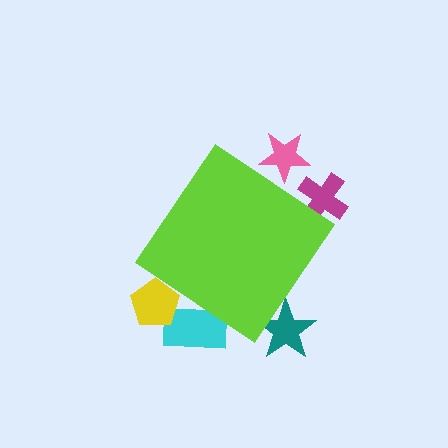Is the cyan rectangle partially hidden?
Yes, the cyan rectangle is partially hidden behind the lime diamond.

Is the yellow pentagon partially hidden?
Yes, the yellow pentagon is partially hidden behind the lime diamond.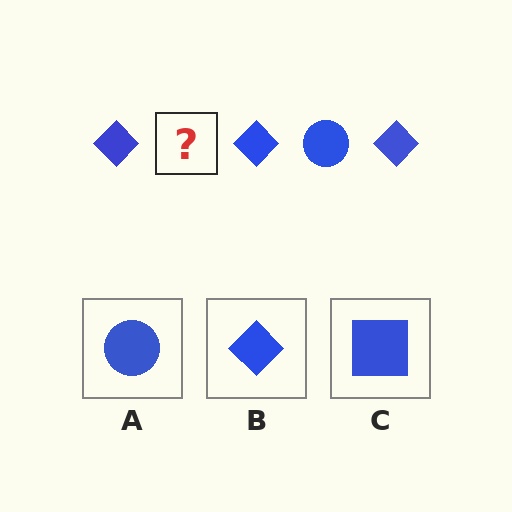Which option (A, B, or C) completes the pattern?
A.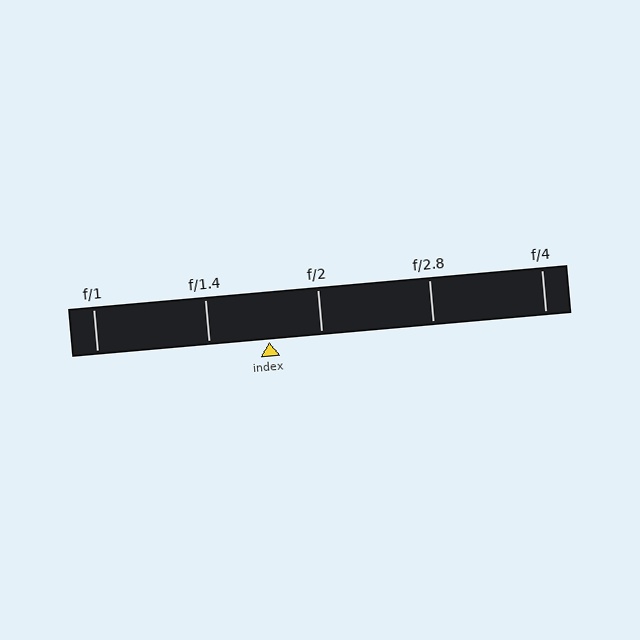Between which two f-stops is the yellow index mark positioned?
The index mark is between f/1.4 and f/2.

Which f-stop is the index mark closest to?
The index mark is closest to f/2.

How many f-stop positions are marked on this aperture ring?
There are 5 f-stop positions marked.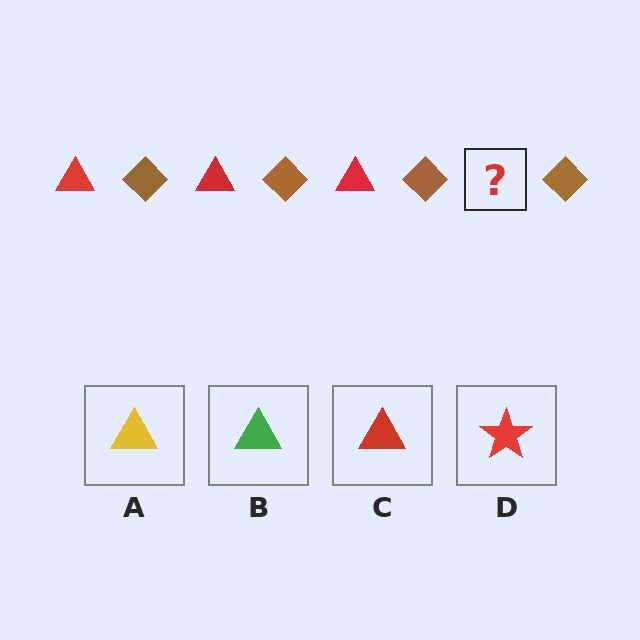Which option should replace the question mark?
Option C.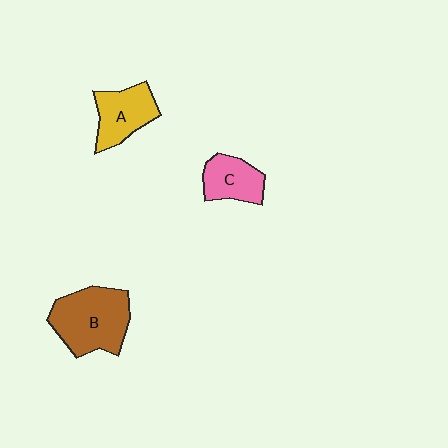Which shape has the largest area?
Shape B (brown).